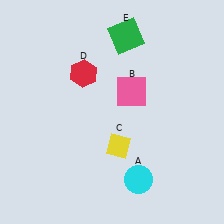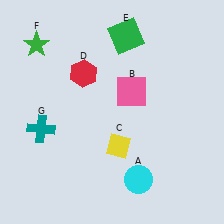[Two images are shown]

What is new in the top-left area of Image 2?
A green star (F) was added in the top-left area of Image 2.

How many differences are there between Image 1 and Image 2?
There are 2 differences between the two images.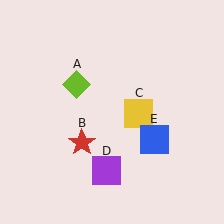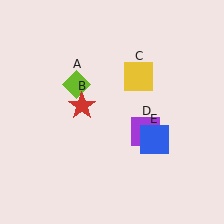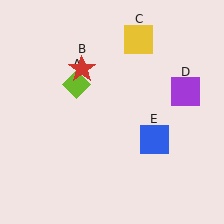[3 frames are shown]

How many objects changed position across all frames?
3 objects changed position: red star (object B), yellow square (object C), purple square (object D).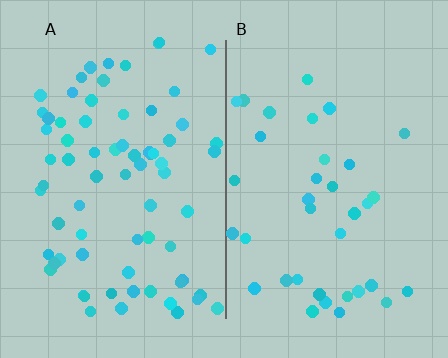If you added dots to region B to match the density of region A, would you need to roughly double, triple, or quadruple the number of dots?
Approximately double.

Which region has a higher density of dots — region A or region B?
A (the left).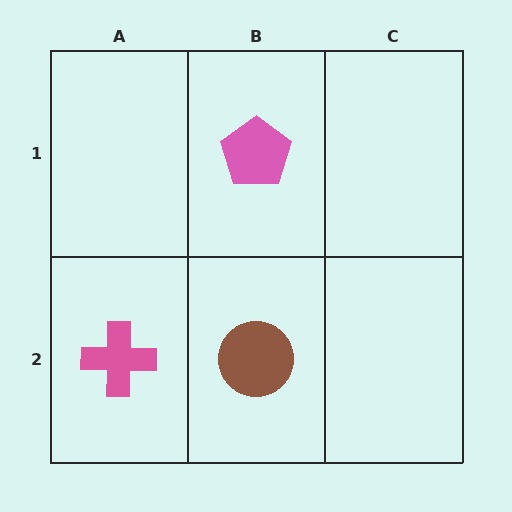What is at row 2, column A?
A pink cross.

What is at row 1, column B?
A pink pentagon.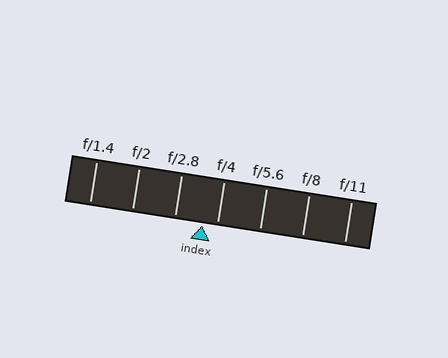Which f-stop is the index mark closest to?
The index mark is closest to f/4.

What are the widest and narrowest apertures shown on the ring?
The widest aperture shown is f/1.4 and the narrowest is f/11.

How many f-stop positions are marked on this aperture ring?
There are 7 f-stop positions marked.